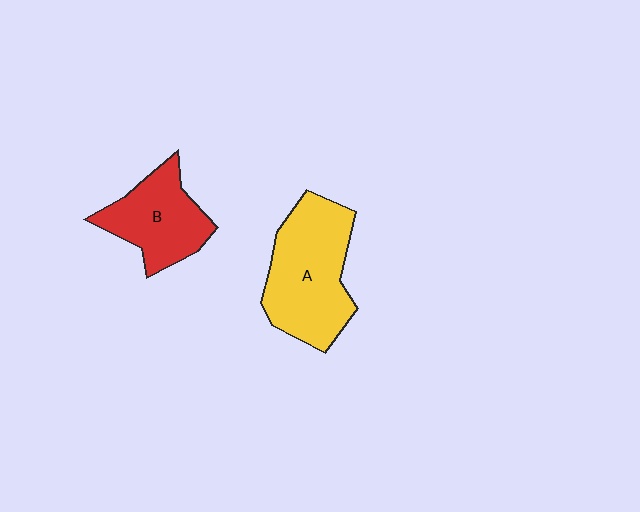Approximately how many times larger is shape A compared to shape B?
Approximately 1.4 times.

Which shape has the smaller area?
Shape B (red).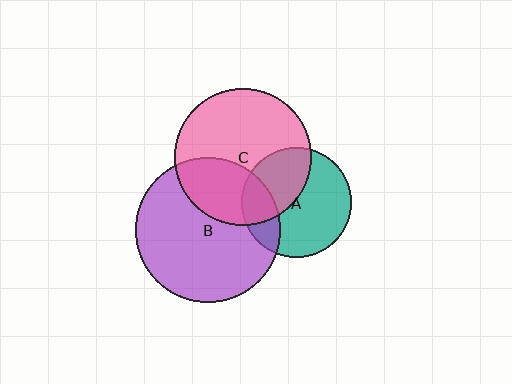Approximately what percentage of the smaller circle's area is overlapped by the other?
Approximately 40%.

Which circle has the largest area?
Circle B (purple).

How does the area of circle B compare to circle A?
Approximately 1.7 times.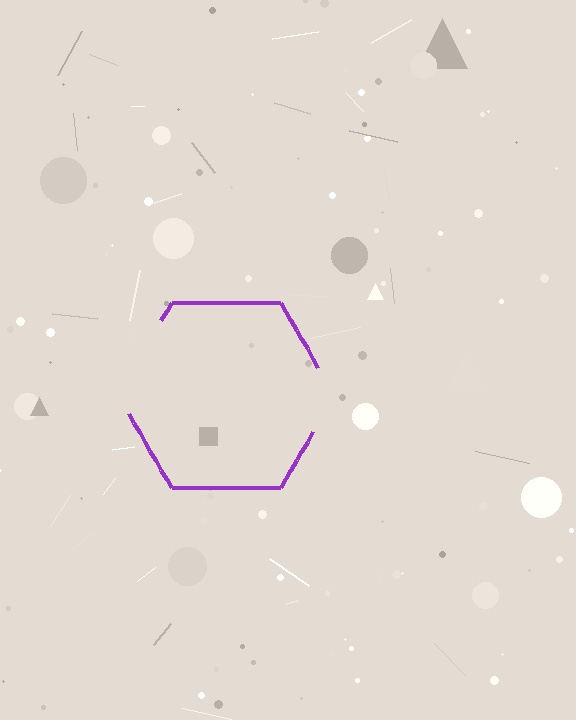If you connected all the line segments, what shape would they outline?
They would outline a hexagon.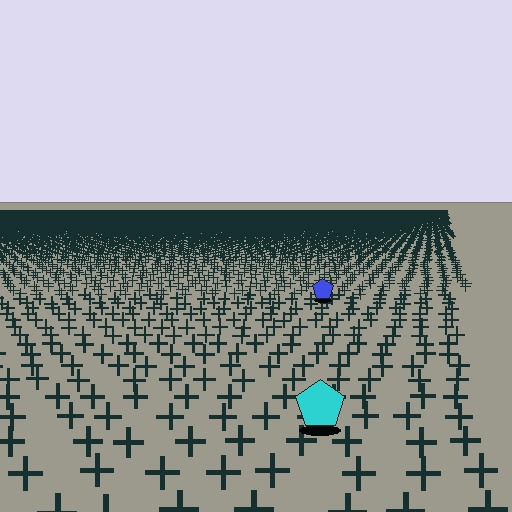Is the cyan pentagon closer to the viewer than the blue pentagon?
Yes. The cyan pentagon is closer — you can tell from the texture gradient: the ground texture is coarser near it.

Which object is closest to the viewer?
The cyan pentagon is closest. The texture marks near it are larger and more spread out.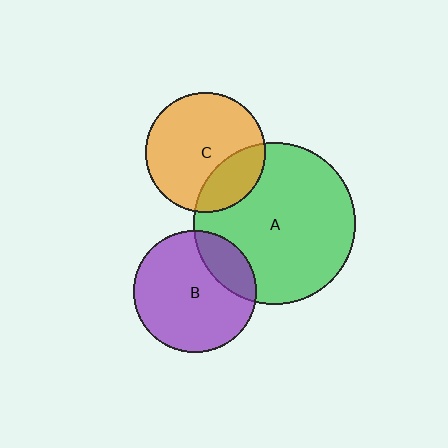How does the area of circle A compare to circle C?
Approximately 1.9 times.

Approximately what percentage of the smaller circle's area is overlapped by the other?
Approximately 25%.